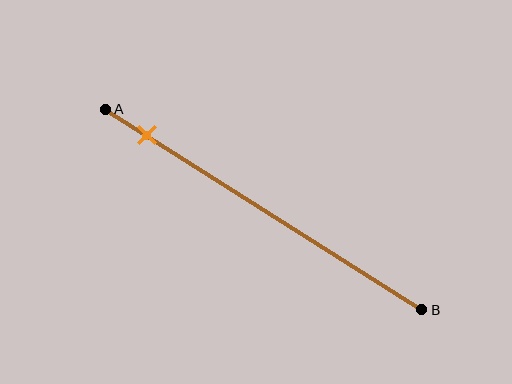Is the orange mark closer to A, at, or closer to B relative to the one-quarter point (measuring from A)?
The orange mark is closer to point A than the one-quarter point of segment AB.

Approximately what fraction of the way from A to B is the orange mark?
The orange mark is approximately 15% of the way from A to B.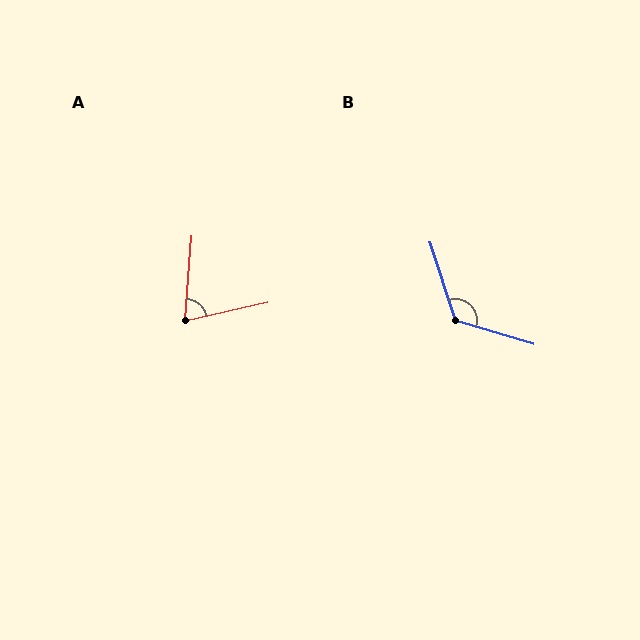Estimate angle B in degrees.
Approximately 125 degrees.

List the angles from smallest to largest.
A (73°), B (125°).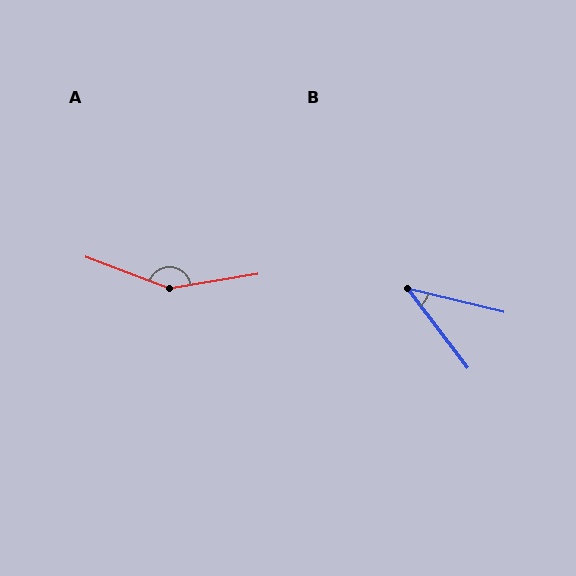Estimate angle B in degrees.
Approximately 39 degrees.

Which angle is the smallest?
B, at approximately 39 degrees.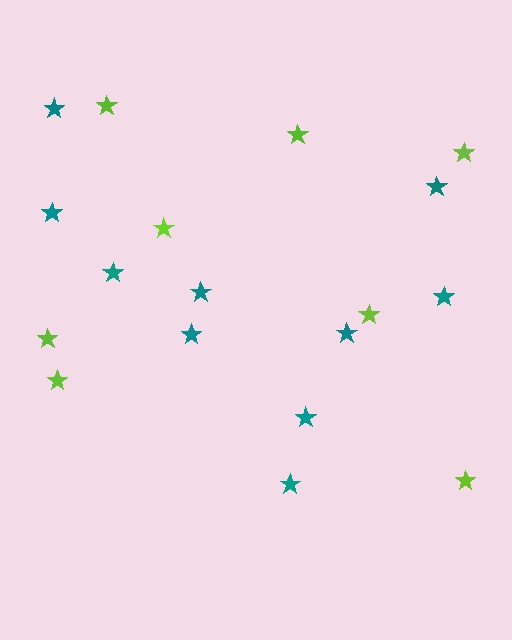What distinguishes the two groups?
There are 2 groups: one group of teal stars (10) and one group of lime stars (8).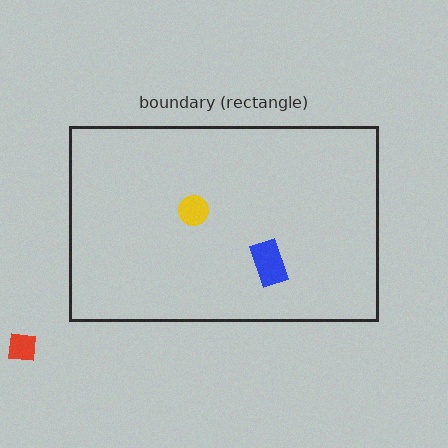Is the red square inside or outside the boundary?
Outside.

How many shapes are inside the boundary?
2 inside, 1 outside.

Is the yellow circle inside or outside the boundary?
Inside.